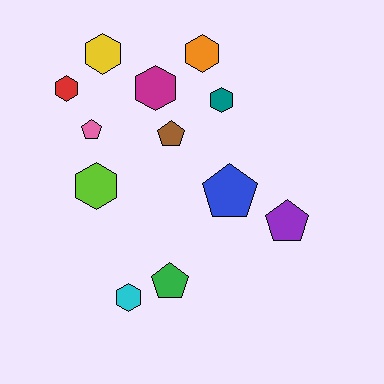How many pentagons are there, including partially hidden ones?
There are 5 pentagons.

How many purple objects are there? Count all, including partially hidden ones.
There is 1 purple object.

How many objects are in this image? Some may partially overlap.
There are 12 objects.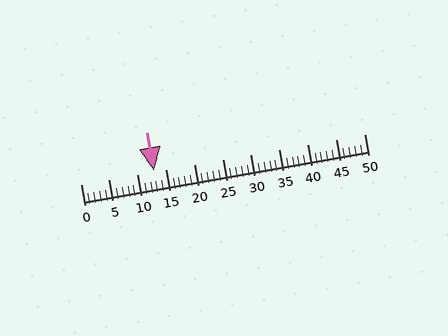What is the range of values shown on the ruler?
The ruler shows values from 0 to 50.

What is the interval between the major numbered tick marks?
The major tick marks are spaced 5 units apart.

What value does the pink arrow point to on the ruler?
The pink arrow points to approximately 13.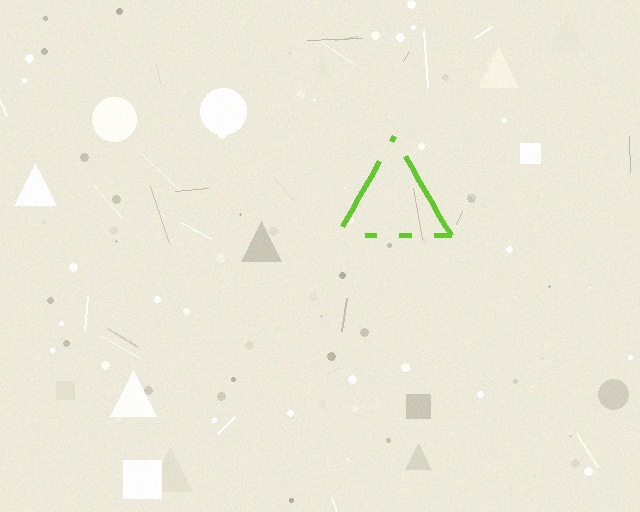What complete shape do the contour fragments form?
The contour fragments form a triangle.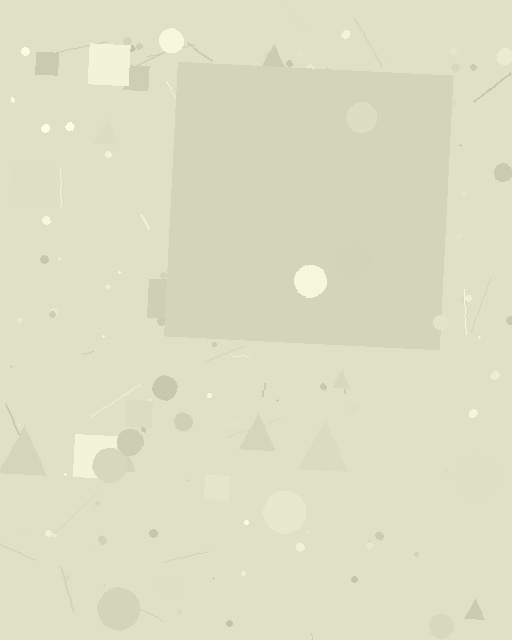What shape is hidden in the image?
A square is hidden in the image.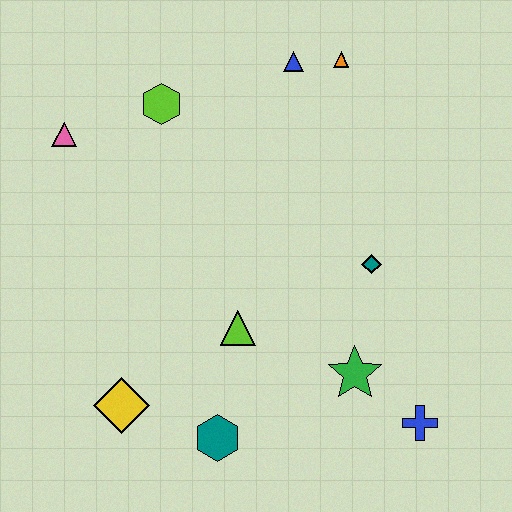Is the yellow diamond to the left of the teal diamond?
Yes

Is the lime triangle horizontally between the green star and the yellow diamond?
Yes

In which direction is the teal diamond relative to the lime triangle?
The teal diamond is to the right of the lime triangle.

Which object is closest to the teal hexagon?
The yellow diamond is closest to the teal hexagon.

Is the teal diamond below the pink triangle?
Yes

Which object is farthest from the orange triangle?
The yellow diamond is farthest from the orange triangle.